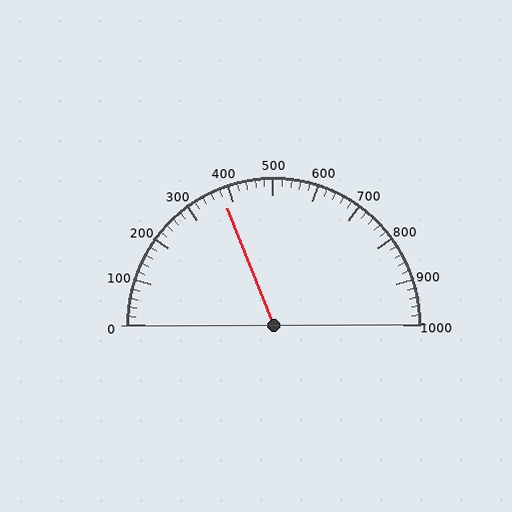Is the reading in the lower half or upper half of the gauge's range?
The reading is in the lower half of the range (0 to 1000).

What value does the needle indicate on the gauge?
The needle indicates approximately 380.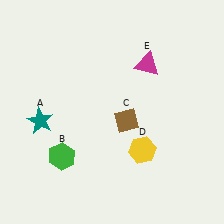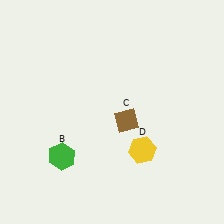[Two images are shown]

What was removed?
The magenta triangle (E), the teal star (A) were removed in Image 2.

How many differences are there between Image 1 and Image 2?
There are 2 differences between the two images.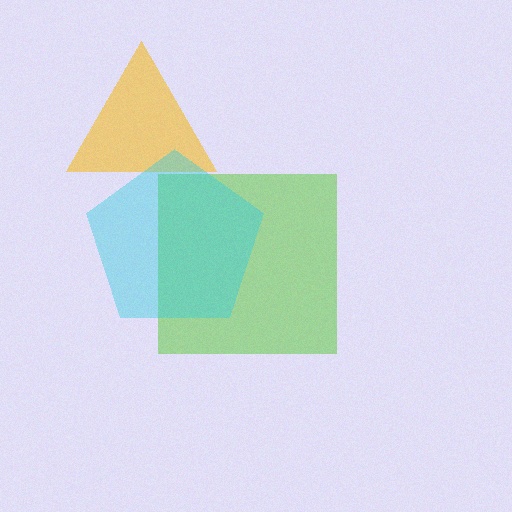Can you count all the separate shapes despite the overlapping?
Yes, there are 3 separate shapes.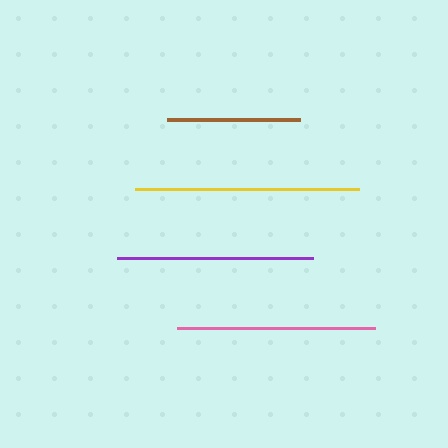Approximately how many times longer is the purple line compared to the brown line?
The purple line is approximately 1.5 times the length of the brown line.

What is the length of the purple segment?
The purple segment is approximately 196 pixels long.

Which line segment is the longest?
The yellow line is the longest at approximately 224 pixels.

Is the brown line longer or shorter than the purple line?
The purple line is longer than the brown line.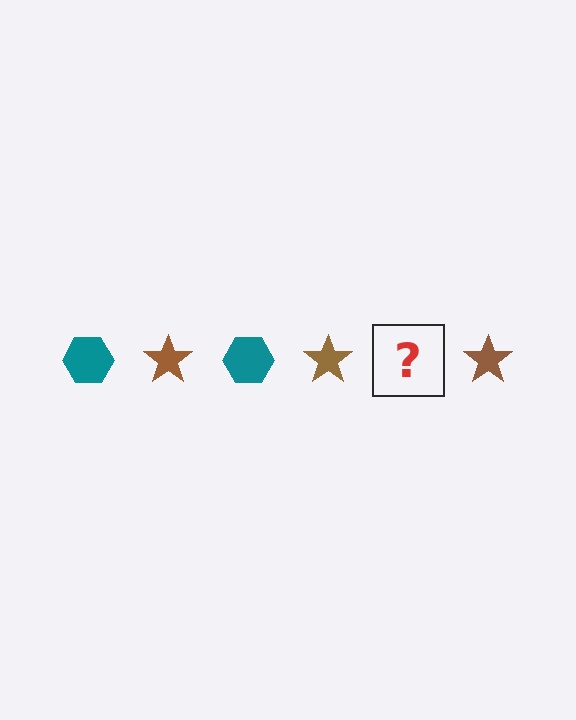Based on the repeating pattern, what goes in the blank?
The blank should be a teal hexagon.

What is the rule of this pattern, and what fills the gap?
The rule is that the pattern alternates between teal hexagon and brown star. The gap should be filled with a teal hexagon.